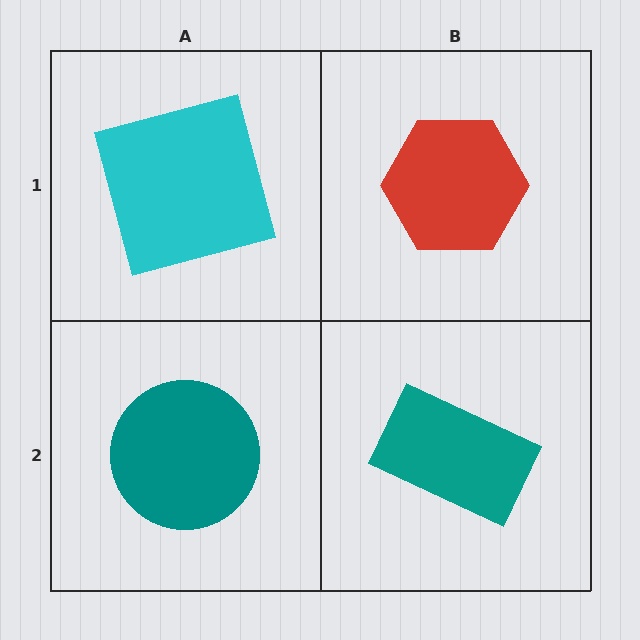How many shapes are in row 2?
2 shapes.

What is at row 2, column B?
A teal rectangle.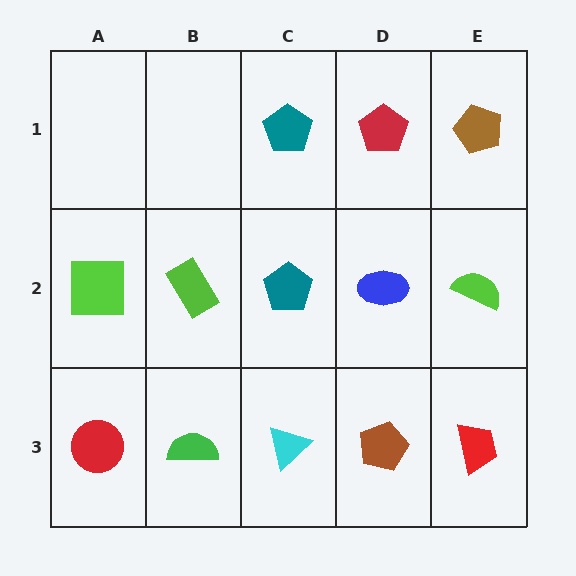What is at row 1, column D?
A red pentagon.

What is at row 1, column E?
A brown pentagon.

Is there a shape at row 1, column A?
No, that cell is empty.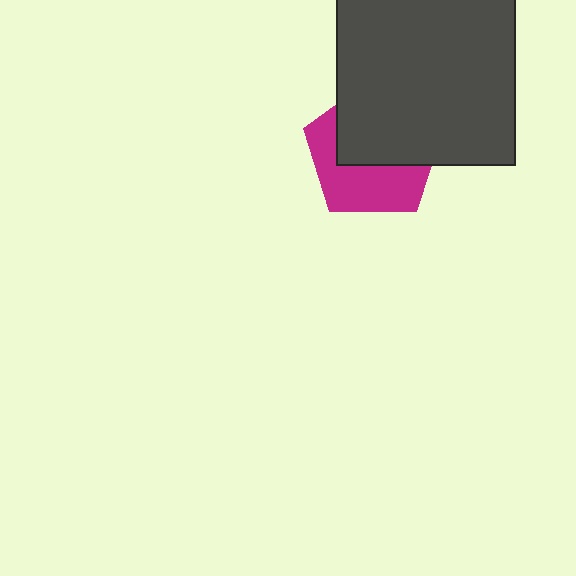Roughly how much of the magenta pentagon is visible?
About half of it is visible (roughly 46%).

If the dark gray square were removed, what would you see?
You would see the complete magenta pentagon.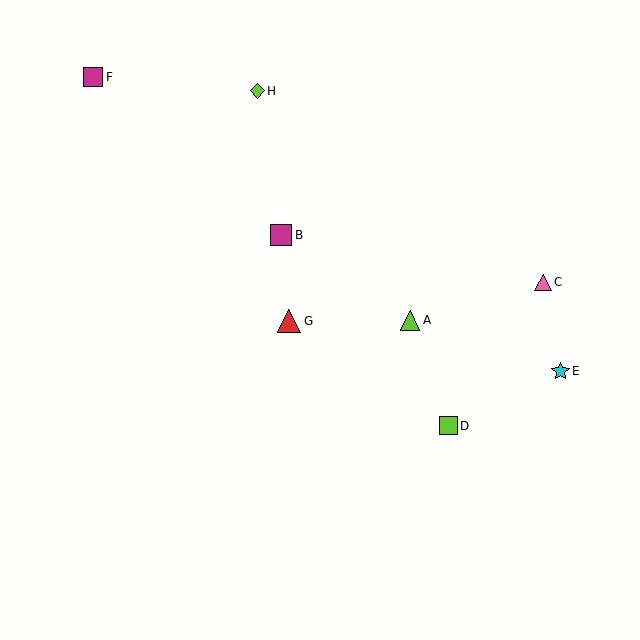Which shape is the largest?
The red triangle (labeled G) is the largest.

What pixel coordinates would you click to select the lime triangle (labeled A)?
Click at (410, 320) to select the lime triangle A.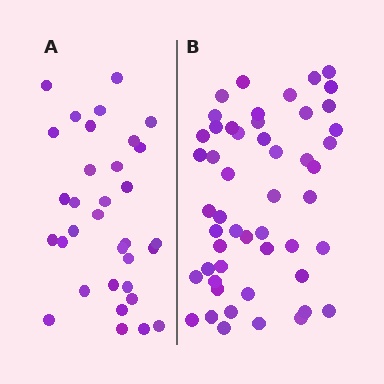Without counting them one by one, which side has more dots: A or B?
Region B (the right region) has more dots.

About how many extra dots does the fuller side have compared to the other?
Region B has approximately 20 more dots than region A.